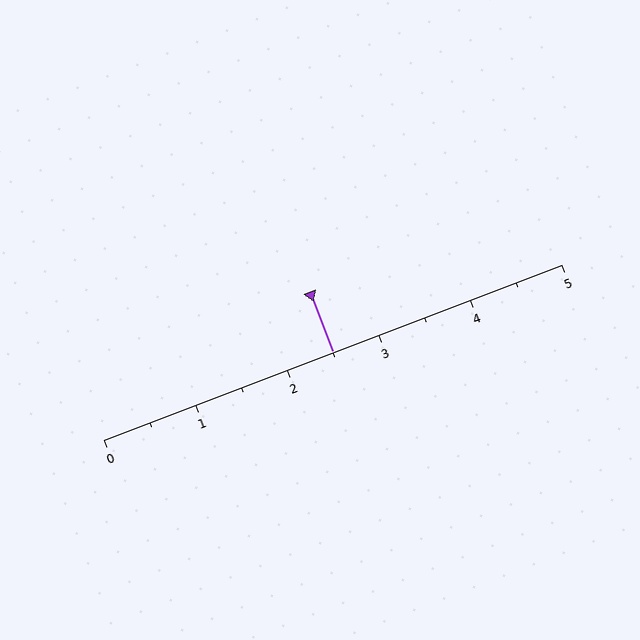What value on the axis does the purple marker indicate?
The marker indicates approximately 2.5.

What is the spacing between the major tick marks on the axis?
The major ticks are spaced 1 apart.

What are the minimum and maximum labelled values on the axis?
The axis runs from 0 to 5.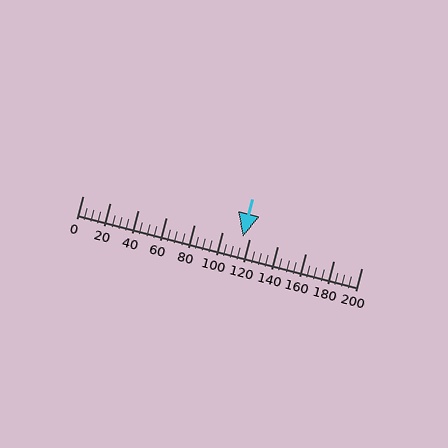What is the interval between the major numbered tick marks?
The major tick marks are spaced 20 units apart.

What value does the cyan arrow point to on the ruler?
The cyan arrow points to approximately 115.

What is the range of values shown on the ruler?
The ruler shows values from 0 to 200.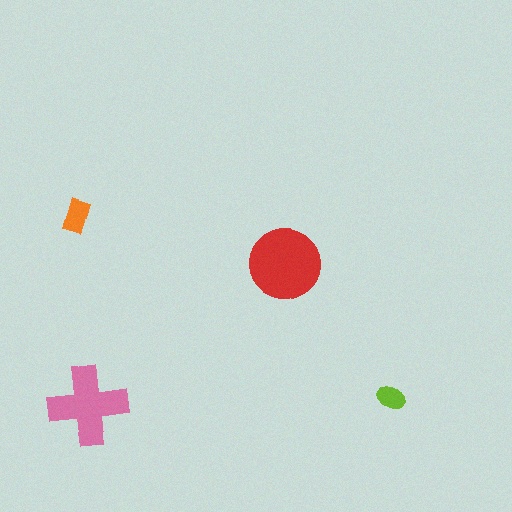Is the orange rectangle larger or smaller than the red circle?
Smaller.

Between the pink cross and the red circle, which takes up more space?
The red circle.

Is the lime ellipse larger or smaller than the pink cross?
Smaller.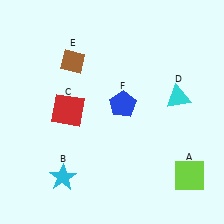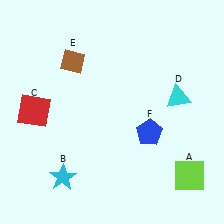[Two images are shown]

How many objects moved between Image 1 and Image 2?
2 objects moved between the two images.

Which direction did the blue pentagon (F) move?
The blue pentagon (F) moved down.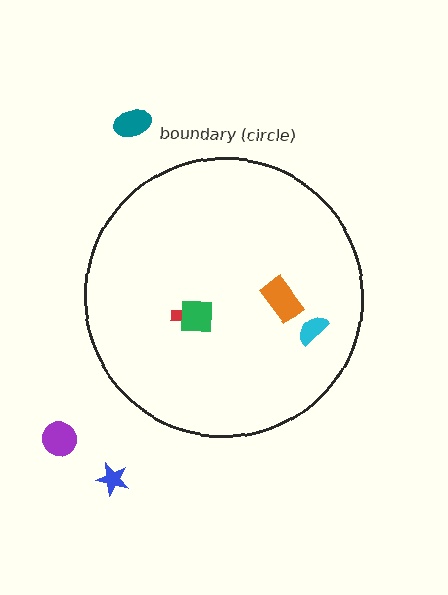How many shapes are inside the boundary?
4 inside, 3 outside.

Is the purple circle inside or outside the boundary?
Outside.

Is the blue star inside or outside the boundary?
Outside.